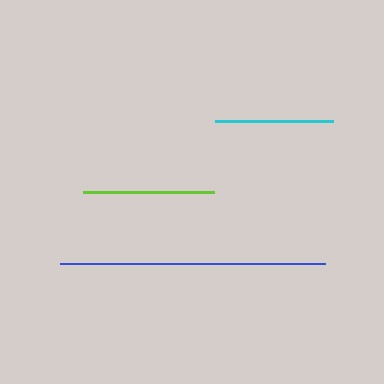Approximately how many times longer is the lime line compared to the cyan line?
The lime line is approximately 1.1 times the length of the cyan line.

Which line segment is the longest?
The blue line is the longest at approximately 266 pixels.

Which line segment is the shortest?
The cyan line is the shortest at approximately 118 pixels.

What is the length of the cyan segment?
The cyan segment is approximately 118 pixels long.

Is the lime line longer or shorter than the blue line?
The blue line is longer than the lime line.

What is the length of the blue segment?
The blue segment is approximately 266 pixels long.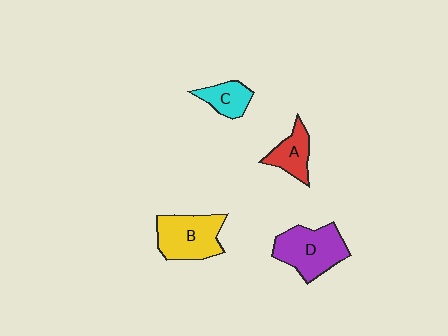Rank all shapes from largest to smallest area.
From largest to smallest: D (purple), B (yellow), A (red), C (cyan).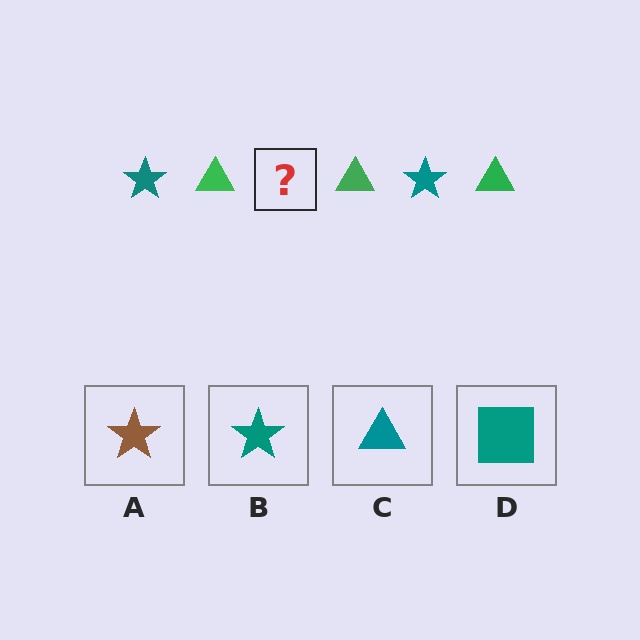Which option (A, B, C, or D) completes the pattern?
B.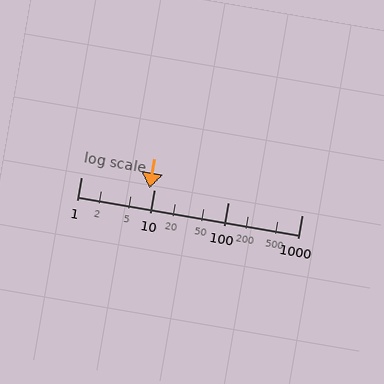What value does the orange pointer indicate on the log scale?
The pointer indicates approximately 8.6.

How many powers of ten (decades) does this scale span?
The scale spans 3 decades, from 1 to 1000.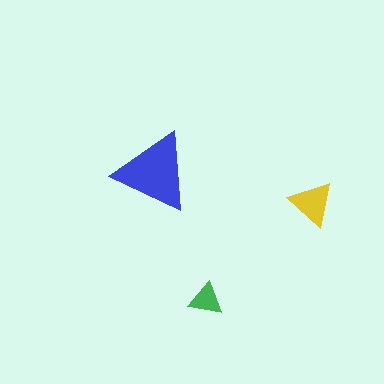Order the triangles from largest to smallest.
the blue one, the yellow one, the green one.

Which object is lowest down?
The green triangle is bottommost.